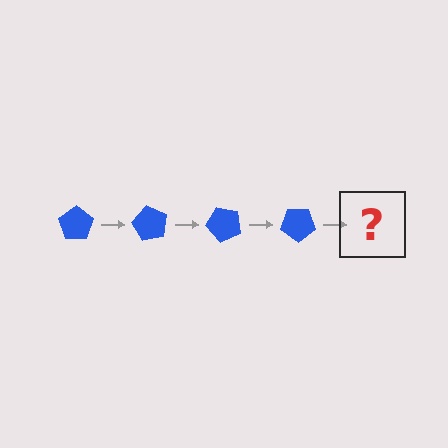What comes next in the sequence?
The next element should be a blue pentagon rotated 240 degrees.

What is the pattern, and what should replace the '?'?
The pattern is that the pentagon rotates 60 degrees each step. The '?' should be a blue pentagon rotated 240 degrees.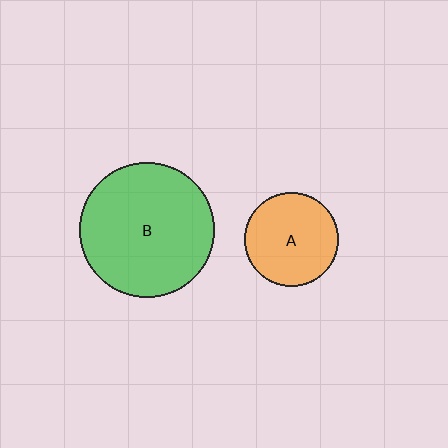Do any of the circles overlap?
No, none of the circles overlap.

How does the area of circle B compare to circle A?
Approximately 2.1 times.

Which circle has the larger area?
Circle B (green).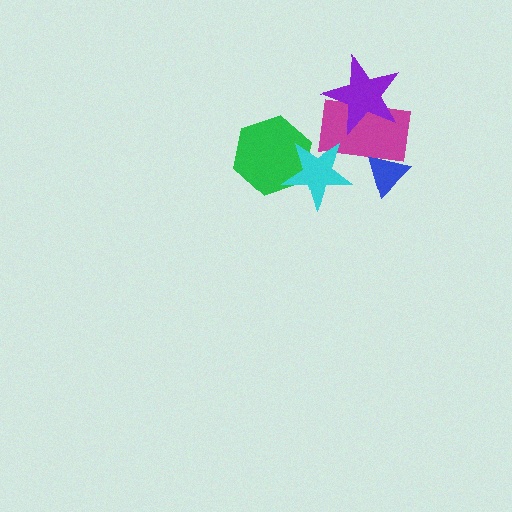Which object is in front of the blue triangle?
The magenta rectangle is in front of the blue triangle.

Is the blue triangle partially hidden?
Yes, it is partially covered by another shape.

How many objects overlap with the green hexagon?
1 object overlaps with the green hexagon.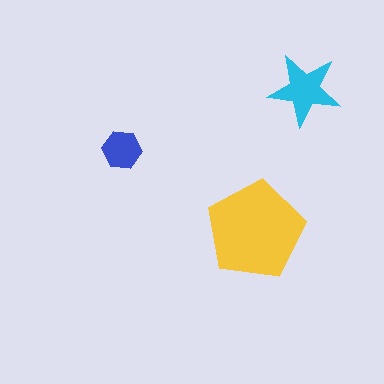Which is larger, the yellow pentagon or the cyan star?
The yellow pentagon.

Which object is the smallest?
The blue hexagon.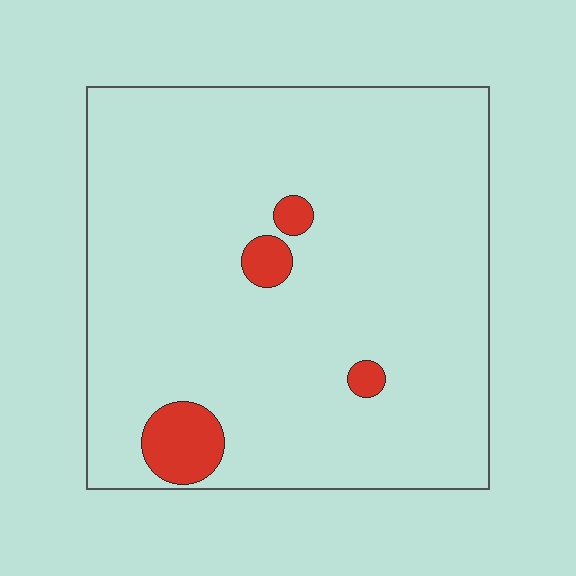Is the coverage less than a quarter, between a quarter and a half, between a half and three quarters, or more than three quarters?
Less than a quarter.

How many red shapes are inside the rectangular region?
4.